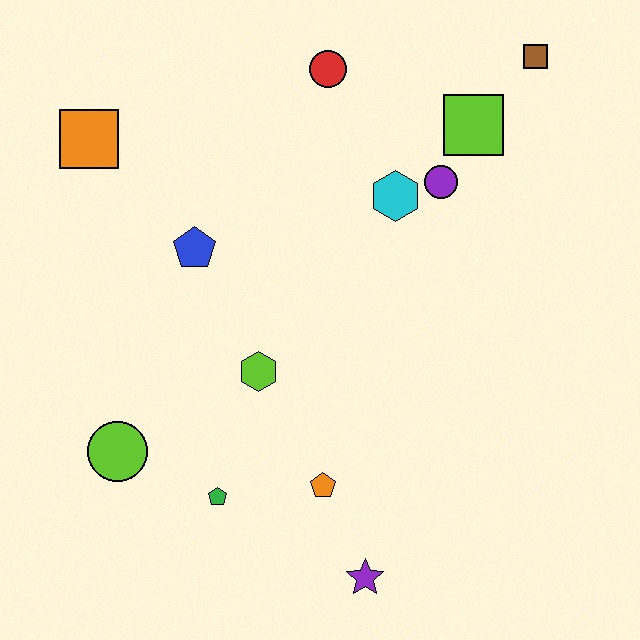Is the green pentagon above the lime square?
No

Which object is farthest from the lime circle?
The brown square is farthest from the lime circle.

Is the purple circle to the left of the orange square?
No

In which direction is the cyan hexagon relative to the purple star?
The cyan hexagon is above the purple star.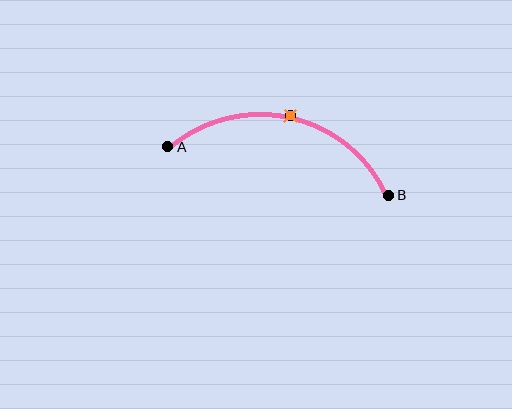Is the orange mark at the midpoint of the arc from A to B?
Yes. The orange mark lies on the arc at equal arc-length from both A and B — it is the arc midpoint.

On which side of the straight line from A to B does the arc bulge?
The arc bulges above the straight line connecting A and B.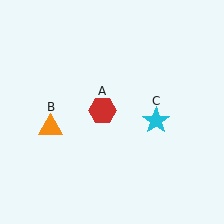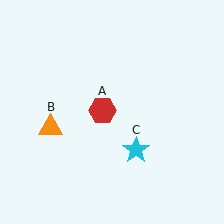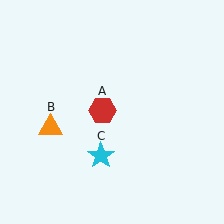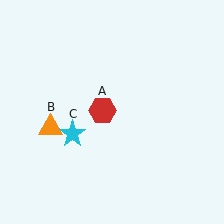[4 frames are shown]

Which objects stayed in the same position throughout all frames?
Red hexagon (object A) and orange triangle (object B) remained stationary.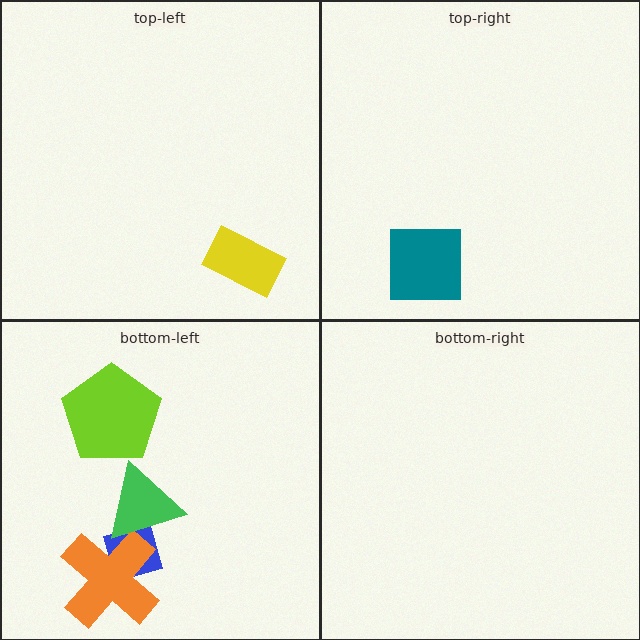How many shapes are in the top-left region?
1.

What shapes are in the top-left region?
The yellow rectangle.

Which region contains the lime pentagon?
The bottom-left region.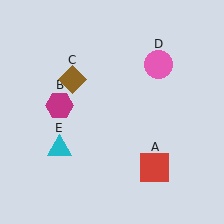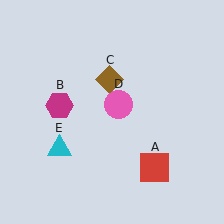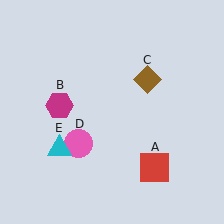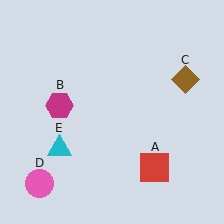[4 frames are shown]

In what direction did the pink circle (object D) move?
The pink circle (object D) moved down and to the left.